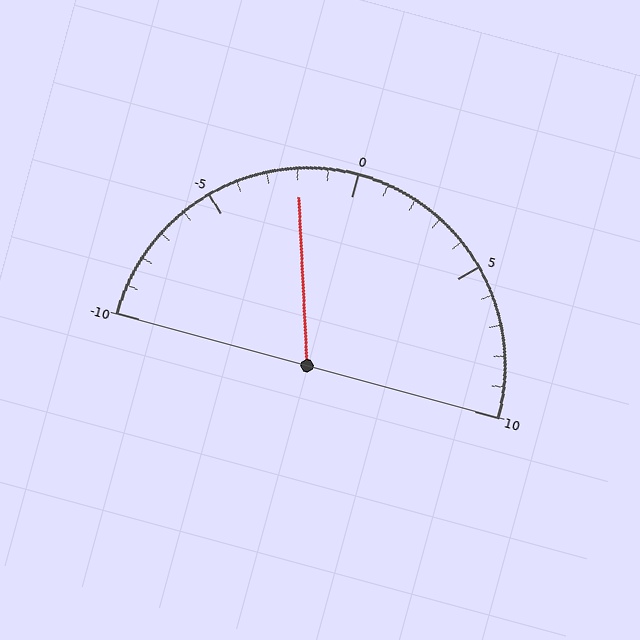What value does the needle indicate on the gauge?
The needle indicates approximately -2.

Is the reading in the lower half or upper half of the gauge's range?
The reading is in the lower half of the range (-10 to 10).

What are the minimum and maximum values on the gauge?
The gauge ranges from -10 to 10.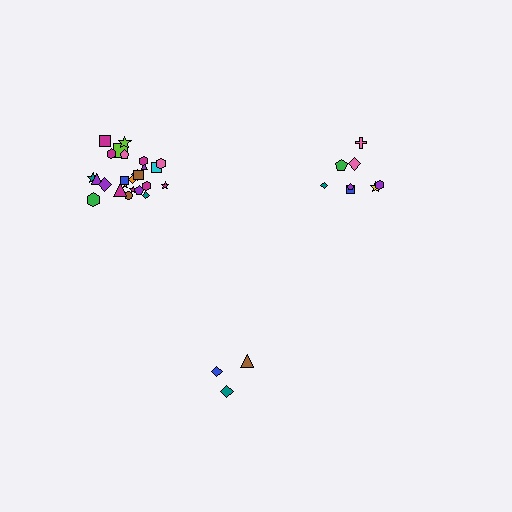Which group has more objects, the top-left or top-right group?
The top-left group.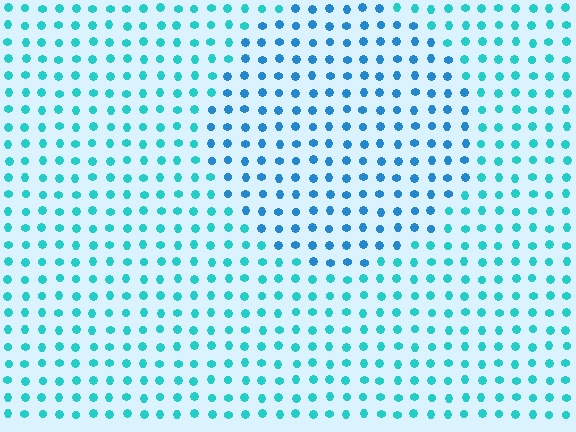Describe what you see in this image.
The image is filled with small cyan elements in a uniform arrangement. A circle-shaped region is visible where the elements are tinted to a slightly different hue, forming a subtle color boundary.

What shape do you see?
I see a circle.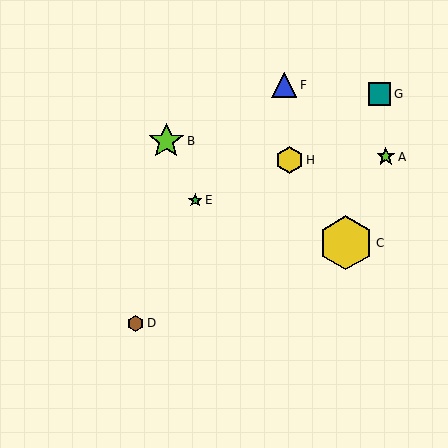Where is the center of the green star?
The center of the green star is at (195, 200).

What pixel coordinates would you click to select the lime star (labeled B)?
Click at (166, 141) to select the lime star B.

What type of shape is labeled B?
Shape B is a lime star.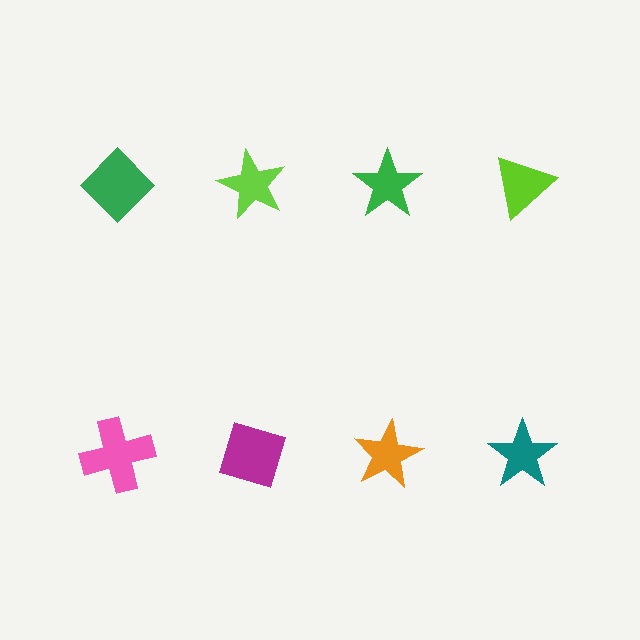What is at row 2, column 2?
A magenta diamond.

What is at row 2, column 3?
An orange star.